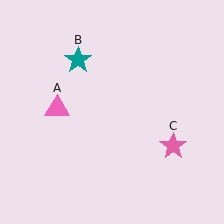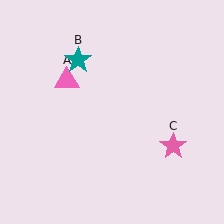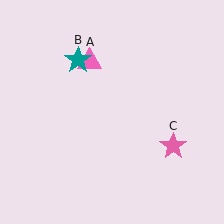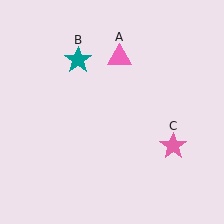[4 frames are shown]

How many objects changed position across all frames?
1 object changed position: pink triangle (object A).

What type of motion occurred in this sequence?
The pink triangle (object A) rotated clockwise around the center of the scene.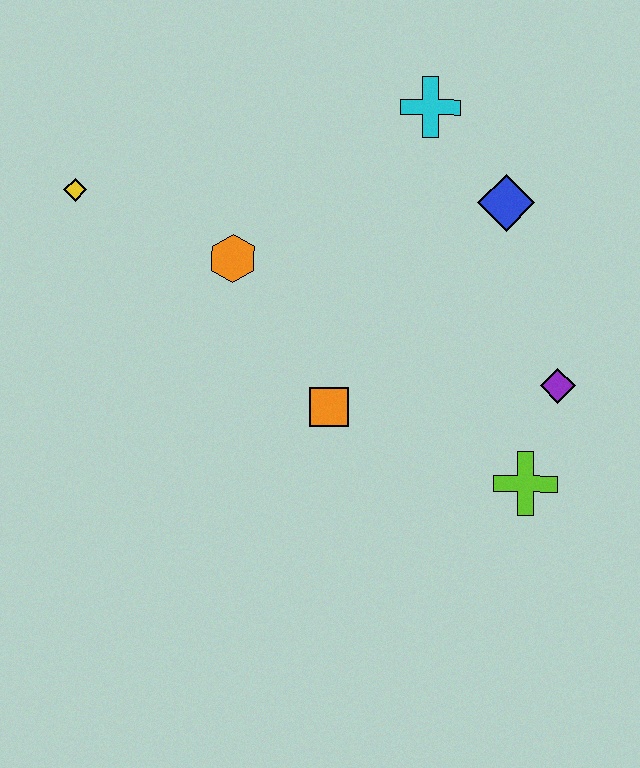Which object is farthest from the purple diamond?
The yellow diamond is farthest from the purple diamond.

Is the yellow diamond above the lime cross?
Yes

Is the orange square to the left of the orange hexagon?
No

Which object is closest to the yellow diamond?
The orange hexagon is closest to the yellow diamond.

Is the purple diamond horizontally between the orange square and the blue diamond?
No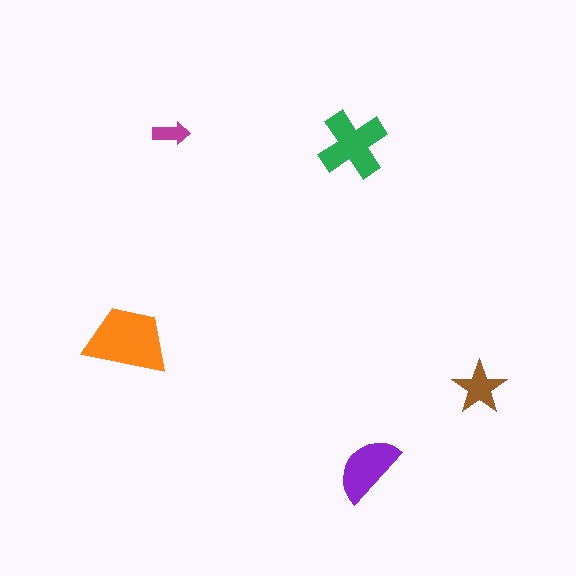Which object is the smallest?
The magenta arrow.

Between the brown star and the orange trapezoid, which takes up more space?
The orange trapezoid.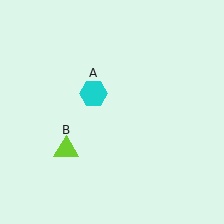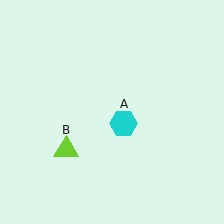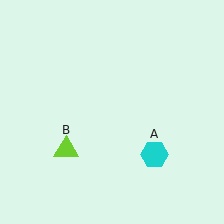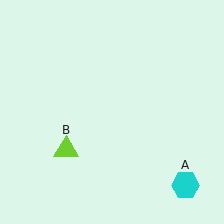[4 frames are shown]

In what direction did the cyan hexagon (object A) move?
The cyan hexagon (object A) moved down and to the right.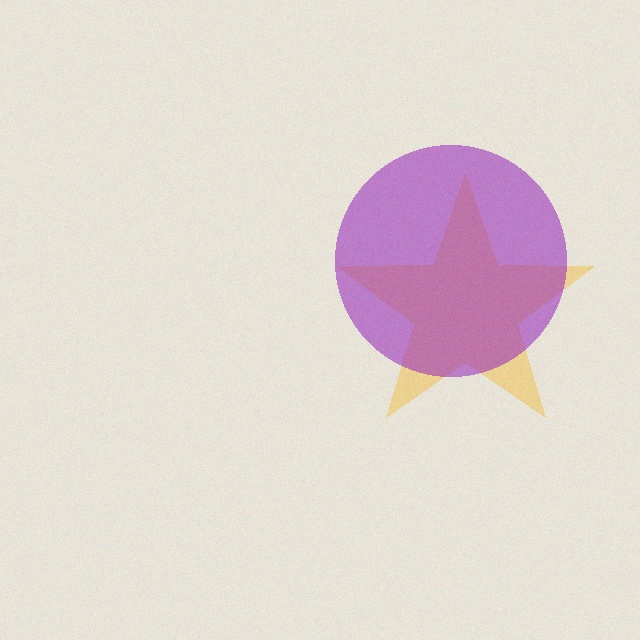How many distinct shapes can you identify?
There are 2 distinct shapes: a yellow star, a purple circle.